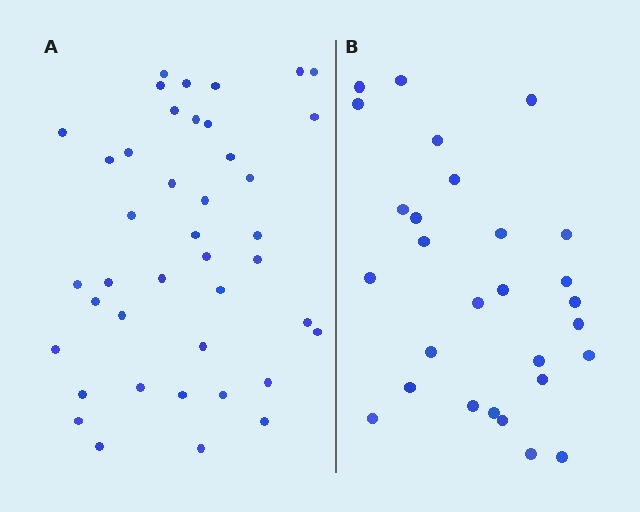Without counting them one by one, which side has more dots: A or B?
Region A (the left region) has more dots.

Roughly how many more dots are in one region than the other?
Region A has approximately 15 more dots than region B.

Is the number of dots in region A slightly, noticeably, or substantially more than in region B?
Region A has substantially more. The ratio is roughly 1.5 to 1.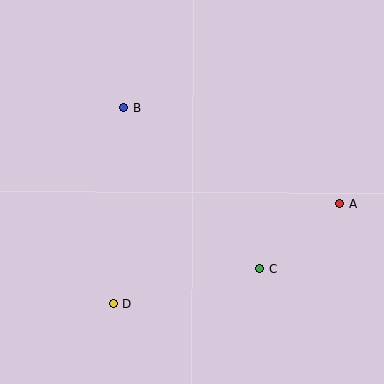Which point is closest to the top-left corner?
Point B is closest to the top-left corner.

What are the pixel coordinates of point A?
Point A is at (340, 203).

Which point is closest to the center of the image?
Point C at (259, 269) is closest to the center.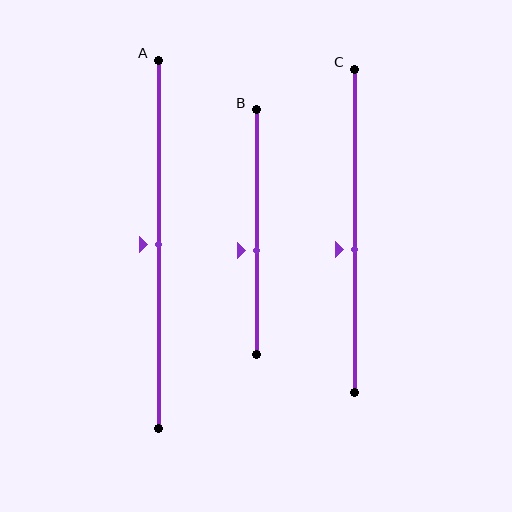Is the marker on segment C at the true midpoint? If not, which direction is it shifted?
No, the marker on segment C is shifted downward by about 6% of the segment length.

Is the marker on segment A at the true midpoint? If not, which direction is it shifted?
Yes, the marker on segment A is at the true midpoint.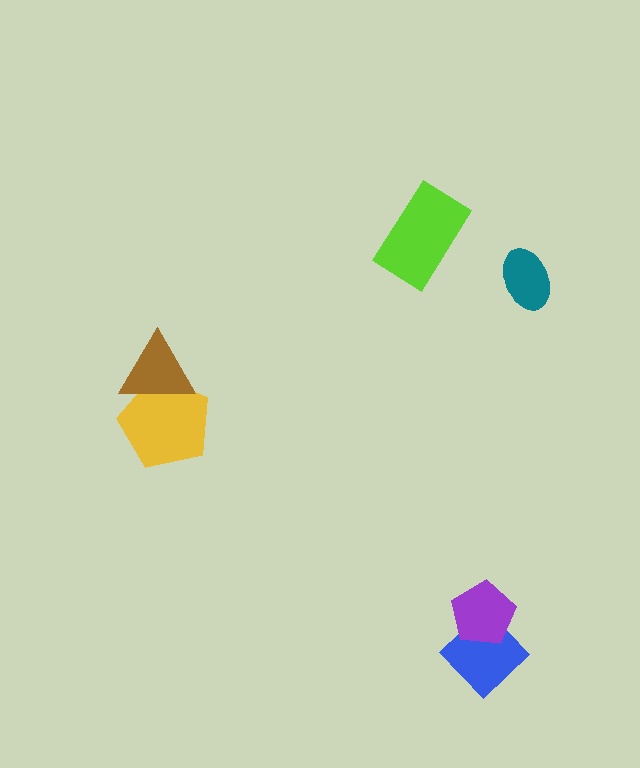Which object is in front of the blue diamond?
The purple pentagon is in front of the blue diamond.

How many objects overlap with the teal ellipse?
0 objects overlap with the teal ellipse.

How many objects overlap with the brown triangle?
1 object overlaps with the brown triangle.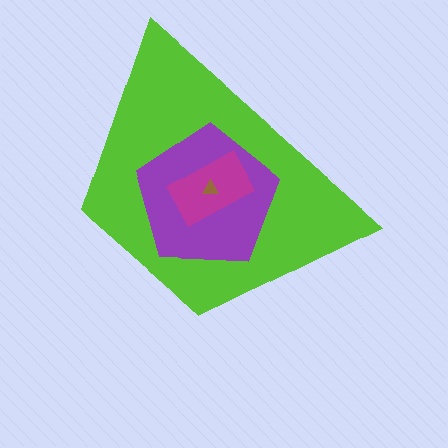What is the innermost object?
The brown triangle.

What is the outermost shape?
The lime trapezoid.